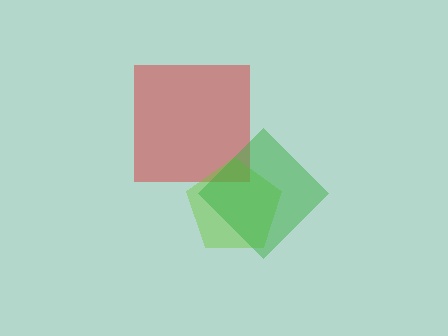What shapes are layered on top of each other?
The layered shapes are: a red square, a lime pentagon, a green diamond.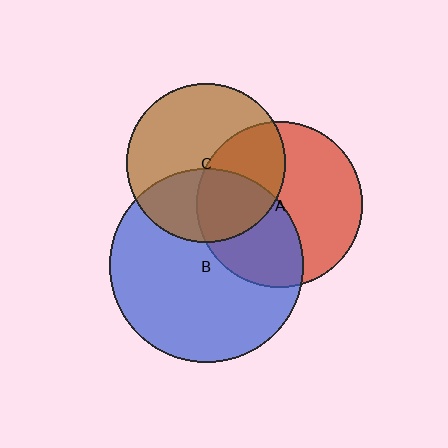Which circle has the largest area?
Circle B (blue).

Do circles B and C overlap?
Yes.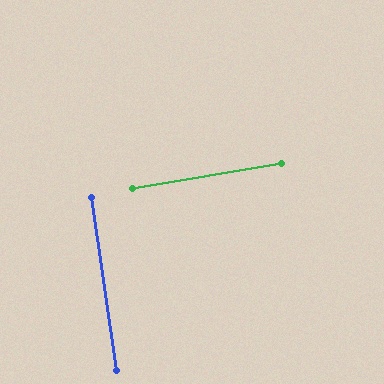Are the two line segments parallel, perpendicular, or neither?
Perpendicular — they meet at approximately 89°.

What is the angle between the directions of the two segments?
Approximately 89 degrees.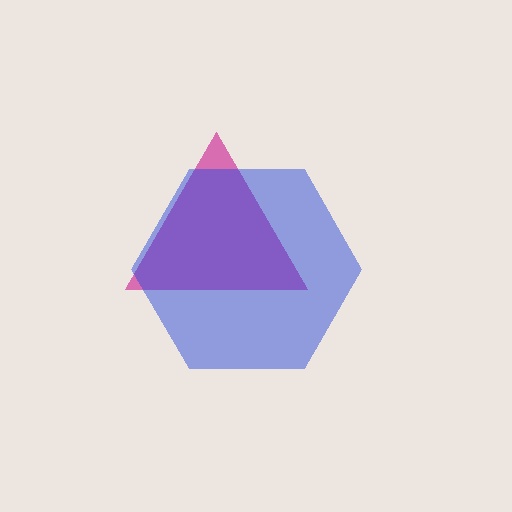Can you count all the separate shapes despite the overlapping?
Yes, there are 2 separate shapes.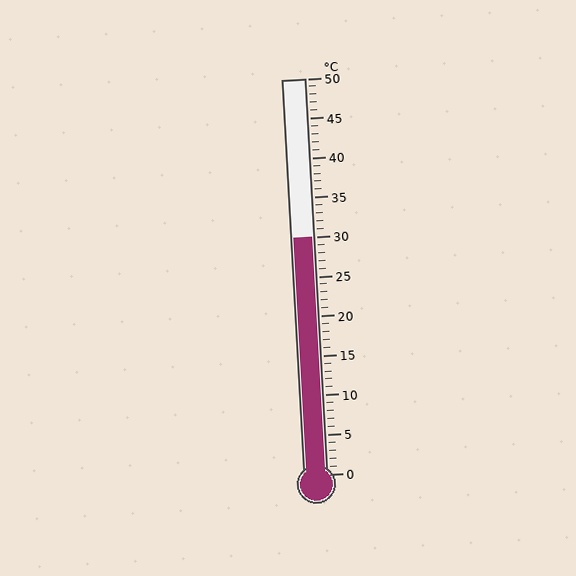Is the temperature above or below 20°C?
The temperature is above 20°C.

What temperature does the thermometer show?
The thermometer shows approximately 30°C.